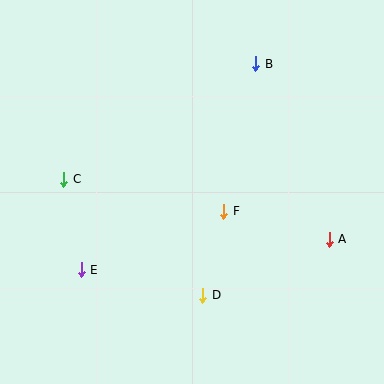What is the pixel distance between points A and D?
The distance between A and D is 138 pixels.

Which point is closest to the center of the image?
Point F at (224, 211) is closest to the center.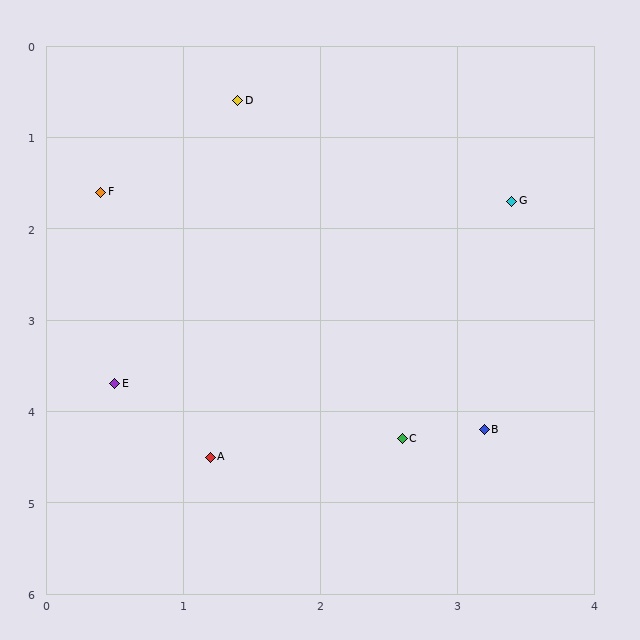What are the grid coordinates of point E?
Point E is at approximately (0.5, 3.7).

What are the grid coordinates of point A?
Point A is at approximately (1.2, 4.5).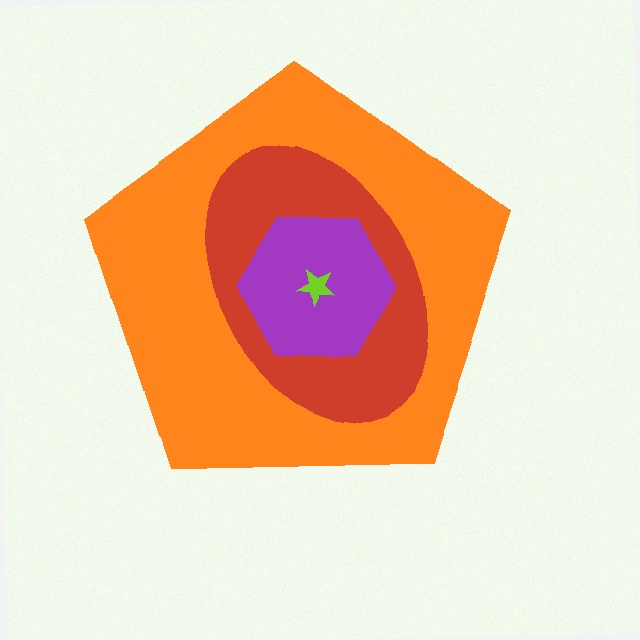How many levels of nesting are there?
4.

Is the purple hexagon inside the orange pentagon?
Yes.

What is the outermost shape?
The orange pentagon.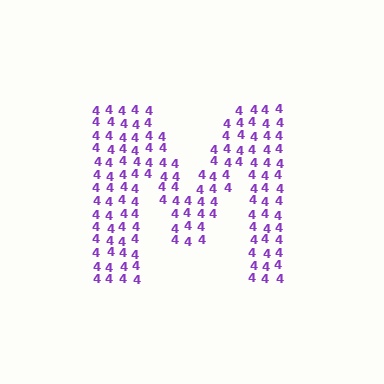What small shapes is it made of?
It is made of small digit 4's.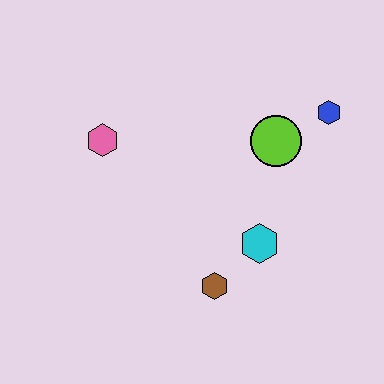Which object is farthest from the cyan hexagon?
The pink hexagon is farthest from the cyan hexagon.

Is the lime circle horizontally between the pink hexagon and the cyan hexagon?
No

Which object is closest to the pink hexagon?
The lime circle is closest to the pink hexagon.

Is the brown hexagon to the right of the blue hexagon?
No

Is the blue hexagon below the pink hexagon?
No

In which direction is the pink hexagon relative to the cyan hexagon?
The pink hexagon is to the left of the cyan hexagon.